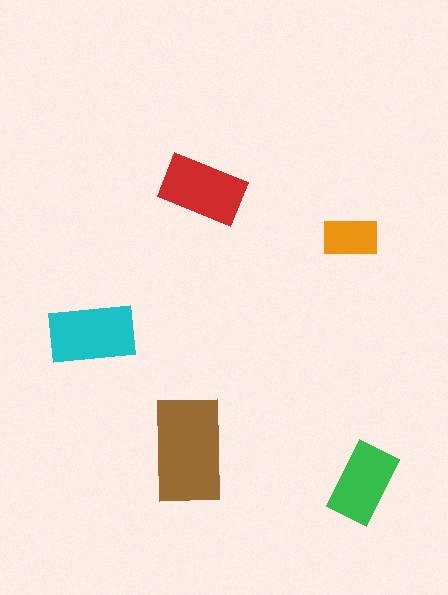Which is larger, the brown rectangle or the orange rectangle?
The brown one.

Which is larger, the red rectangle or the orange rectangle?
The red one.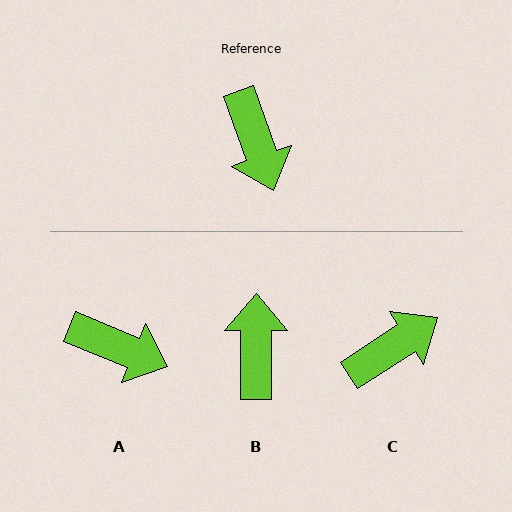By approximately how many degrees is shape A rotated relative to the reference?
Approximately 48 degrees counter-clockwise.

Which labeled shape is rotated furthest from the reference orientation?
B, about 160 degrees away.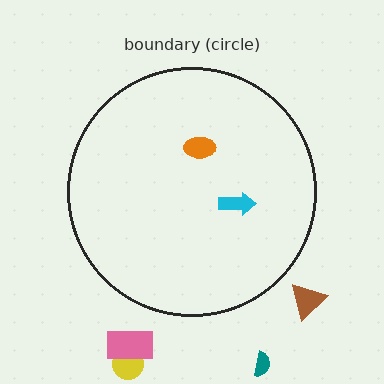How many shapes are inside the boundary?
2 inside, 4 outside.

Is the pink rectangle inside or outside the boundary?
Outside.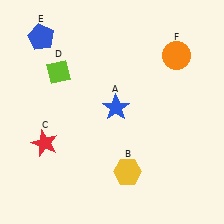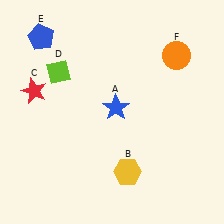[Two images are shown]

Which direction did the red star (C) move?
The red star (C) moved up.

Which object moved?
The red star (C) moved up.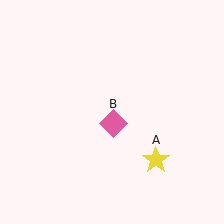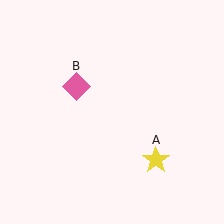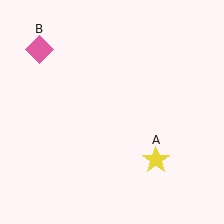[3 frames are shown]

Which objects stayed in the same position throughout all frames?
Yellow star (object A) remained stationary.